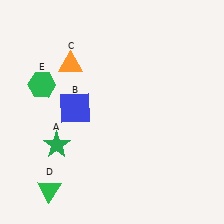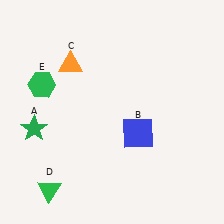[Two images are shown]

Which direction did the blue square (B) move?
The blue square (B) moved right.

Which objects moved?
The objects that moved are: the green star (A), the blue square (B).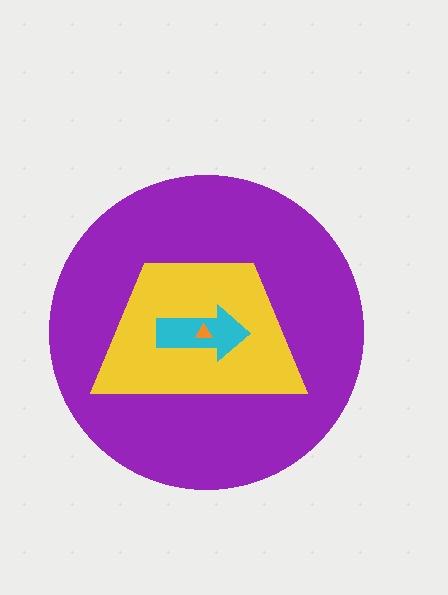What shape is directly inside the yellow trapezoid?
The cyan arrow.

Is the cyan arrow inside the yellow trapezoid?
Yes.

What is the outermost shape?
The purple circle.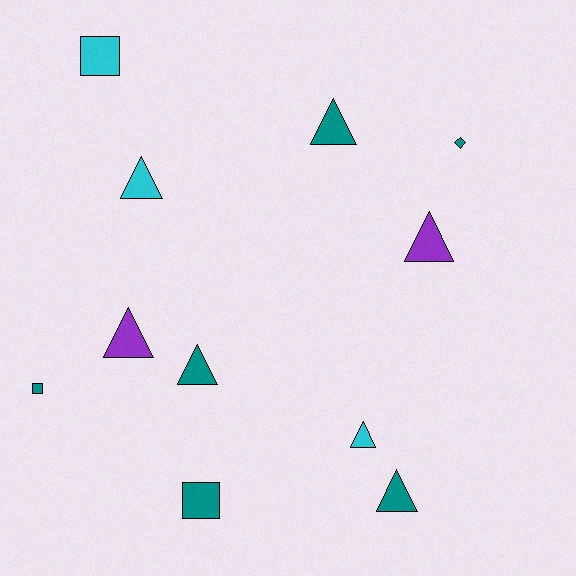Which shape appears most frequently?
Triangle, with 7 objects.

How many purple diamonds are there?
There are no purple diamonds.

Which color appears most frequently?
Teal, with 6 objects.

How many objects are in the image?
There are 11 objects.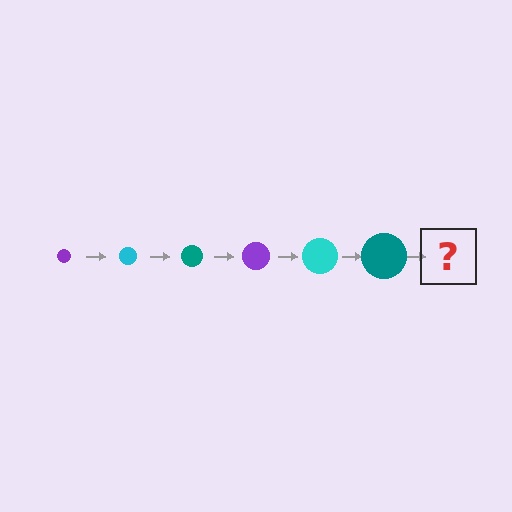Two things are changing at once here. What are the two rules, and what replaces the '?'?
The two rules are that the circle grows larger each step and the color cycles through purple, cyan, and teal. The '?' should be a purple circle, larger than the previous one.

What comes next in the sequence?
The next element should be a purple circle, larger than the previous one.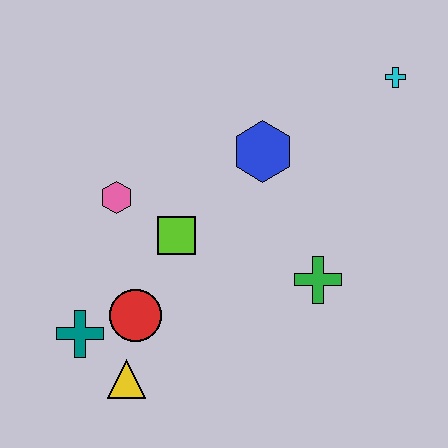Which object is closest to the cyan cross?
The blue hexagon is closest to the cyan cross.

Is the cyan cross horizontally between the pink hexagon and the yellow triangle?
No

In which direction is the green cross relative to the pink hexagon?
The green cross is to the right of the pink hexagon.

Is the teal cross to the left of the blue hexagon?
Yes